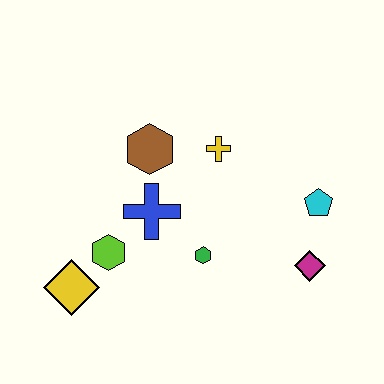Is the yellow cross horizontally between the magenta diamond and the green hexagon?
Yes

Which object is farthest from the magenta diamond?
The yellow diamond is farthest from the magenta diamond.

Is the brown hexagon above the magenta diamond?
Yes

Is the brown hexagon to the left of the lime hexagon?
No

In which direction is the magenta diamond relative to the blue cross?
The magenta diamond is to the right of the blue cross.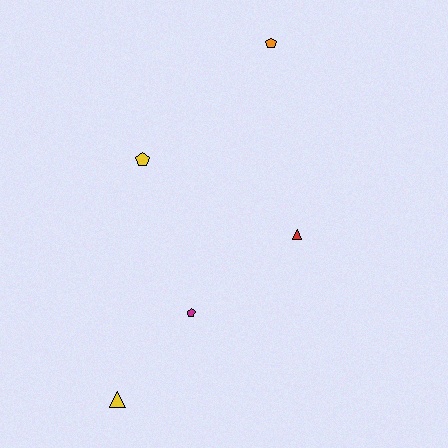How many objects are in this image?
There are 5 objects.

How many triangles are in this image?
There are 2 triangles.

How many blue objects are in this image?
There are no blue objects.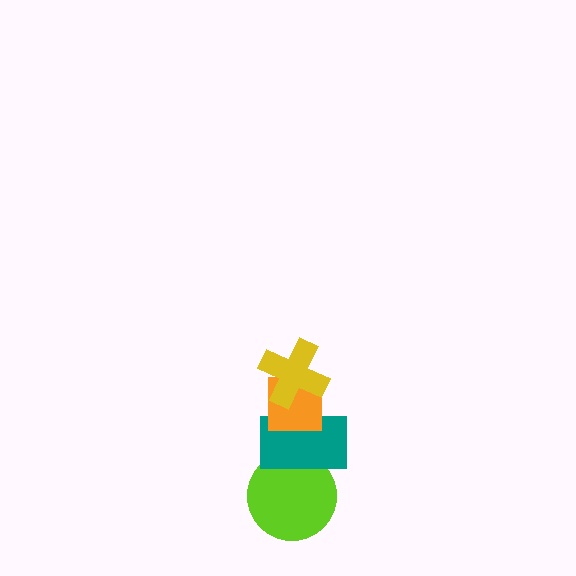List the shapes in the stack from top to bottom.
From top to bottom: the yellow cross, the orange square, the teal rectangle, the lime circle.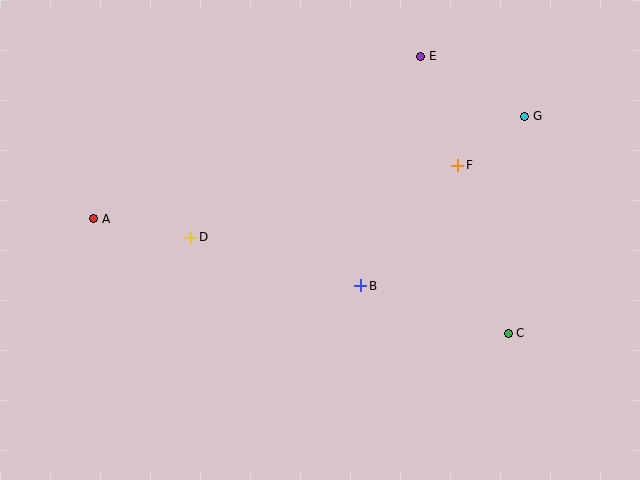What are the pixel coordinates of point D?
Point D is at (191, 237).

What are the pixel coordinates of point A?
Point A is at (94, 219).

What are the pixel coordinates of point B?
Point B is at (361, 286).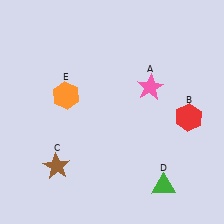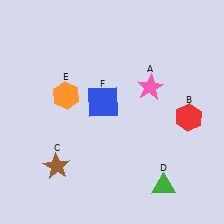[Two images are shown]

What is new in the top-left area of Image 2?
A blue square (F) was added in the top-left area of Image 2.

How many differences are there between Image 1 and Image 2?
There is 1 difference between the two images.